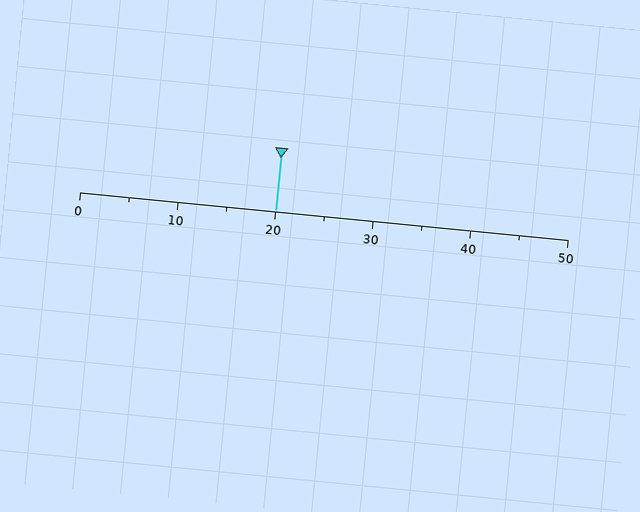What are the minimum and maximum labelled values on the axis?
The axis runs from 0 to 50.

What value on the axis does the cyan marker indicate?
The marker indicates approximately 20.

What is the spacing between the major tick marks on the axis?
The major ticks are spaced 10 apart.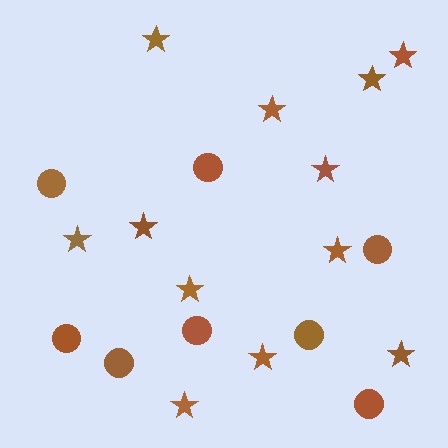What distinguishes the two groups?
There are 2 groups: one group of circles (8) and one group of stars (12).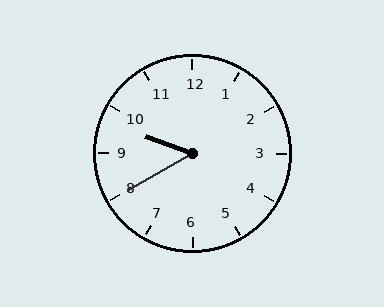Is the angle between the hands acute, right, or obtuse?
It is acute.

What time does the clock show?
9:40.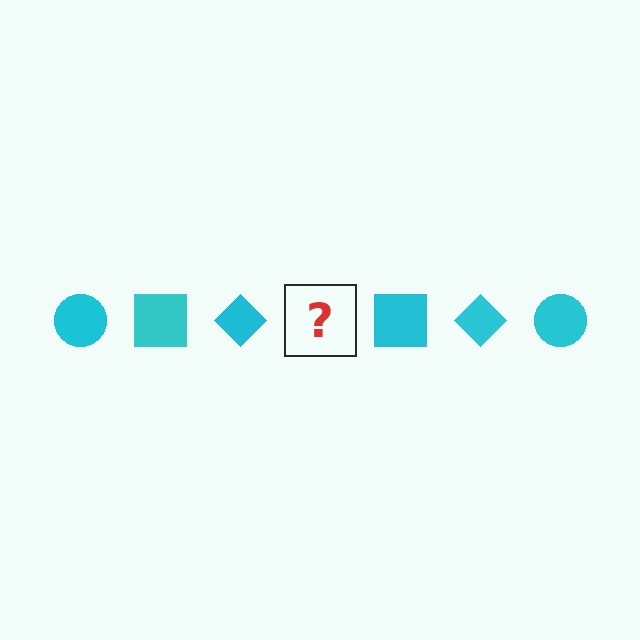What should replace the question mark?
The question mark should be replaced with a cyan circle.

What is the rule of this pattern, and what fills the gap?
The rule is that the pattern cycles through circle, square, diamond shapes in cyan. The gap should be filled with a cyan circle.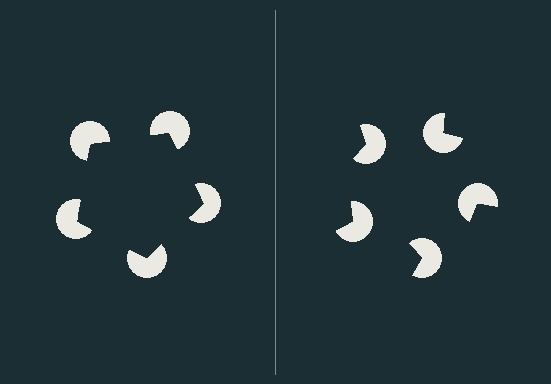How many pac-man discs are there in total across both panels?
10 — 5 on each side.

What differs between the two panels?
The pac-man discs are positioned identically on both sides; only the wedge orientations differ. On the left they align to a pentagon; on the right they are misaligned.